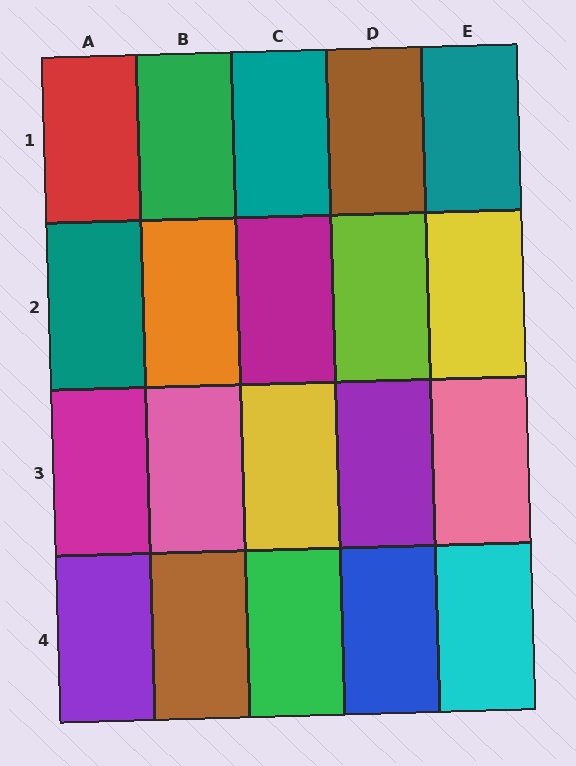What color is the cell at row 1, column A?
Red.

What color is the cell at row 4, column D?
Blue.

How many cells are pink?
2 cells are pink.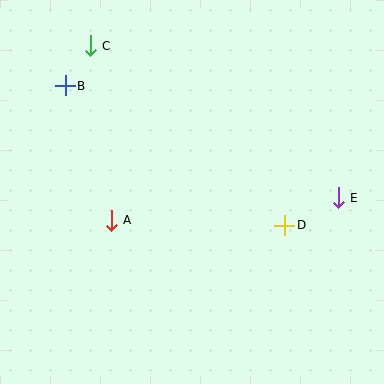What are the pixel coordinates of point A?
Point A is at (111, 220).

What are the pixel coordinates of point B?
Point B is at (65, 86).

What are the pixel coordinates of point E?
Point E is at (338, 198).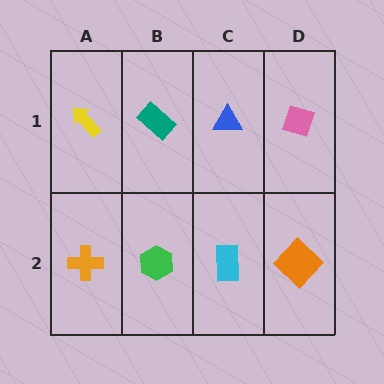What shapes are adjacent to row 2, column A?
A yellow arrow (row 1, column A), a green hexagon (row 2, column B).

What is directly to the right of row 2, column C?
An orange diamond.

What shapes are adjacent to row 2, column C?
A blue triangle (row 1, column C), a green hexagon (row 2, column B), an orange diamond (row 2, column D).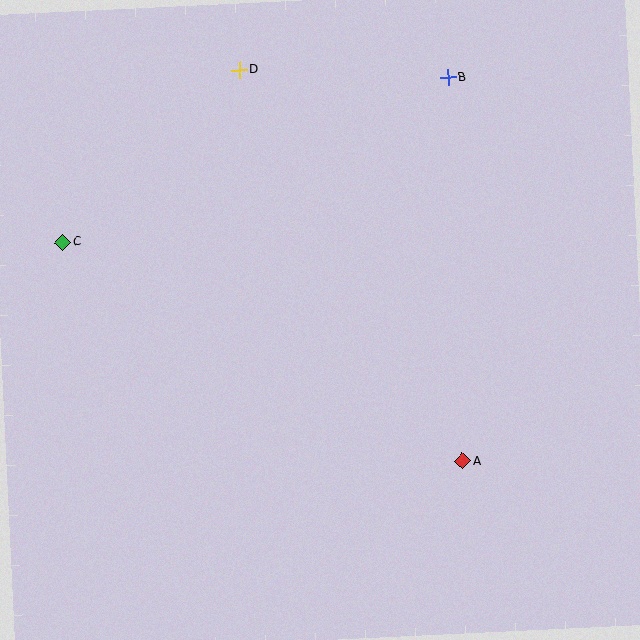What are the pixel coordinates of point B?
Point B is at (448, 77).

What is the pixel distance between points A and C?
The distance between A and C is 456 pixels.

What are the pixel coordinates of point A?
Point A is at (462, 461).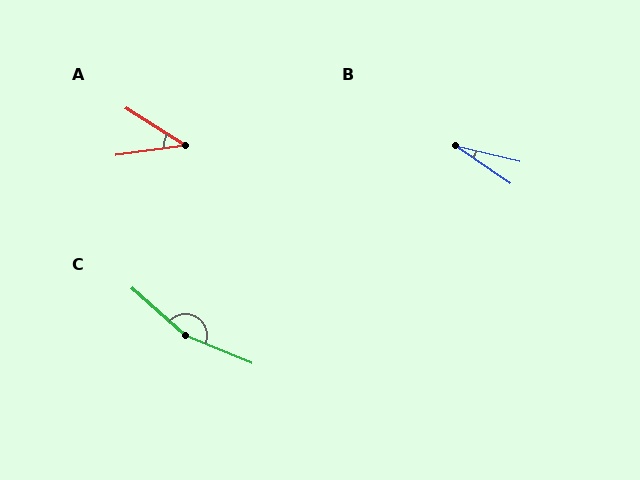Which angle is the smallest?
B, at approximately 22 degrees.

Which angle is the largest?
C, at approximately 161 degrees.